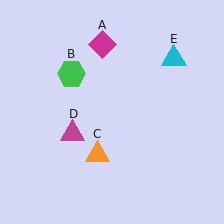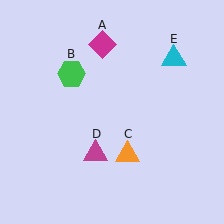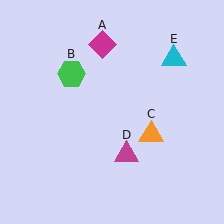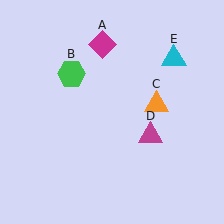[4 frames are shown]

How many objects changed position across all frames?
2 objects changed position: orange triangle (object C), magenta triangle (object D).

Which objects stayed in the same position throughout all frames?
Magenta diamond (object A) and green hexagon (object B) and cyan triangle (object E) remained stationary.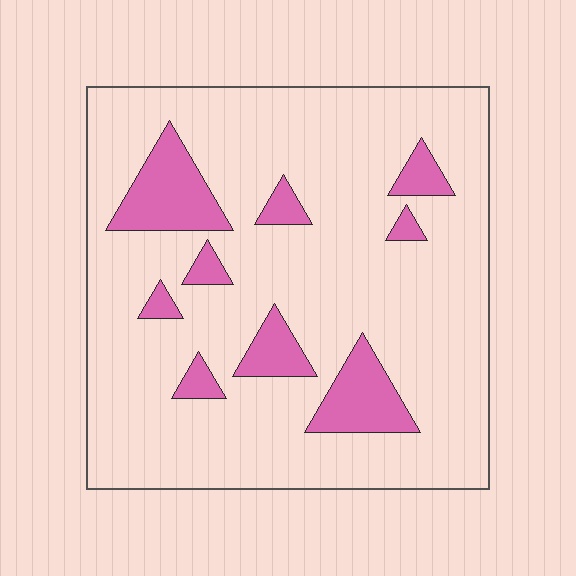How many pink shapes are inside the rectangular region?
9.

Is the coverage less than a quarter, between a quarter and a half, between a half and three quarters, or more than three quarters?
Less than a quarter.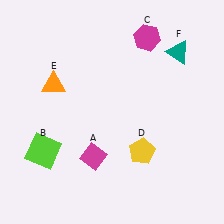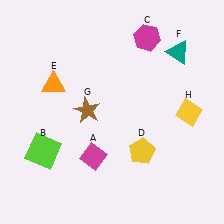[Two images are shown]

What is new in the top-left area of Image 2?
A brown star (G) was added in the top-left area of Image 2.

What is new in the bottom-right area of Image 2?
A yellow diamond (H) was added in the bottom-right area of Image 2.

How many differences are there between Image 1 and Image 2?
There are 2 differences between the two images.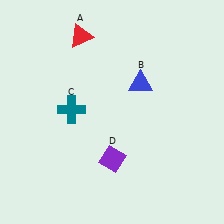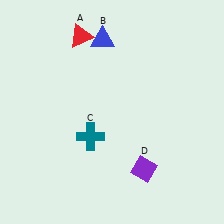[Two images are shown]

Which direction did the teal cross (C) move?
The teal cross (C) moved down.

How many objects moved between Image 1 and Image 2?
3 objects moved between the two images.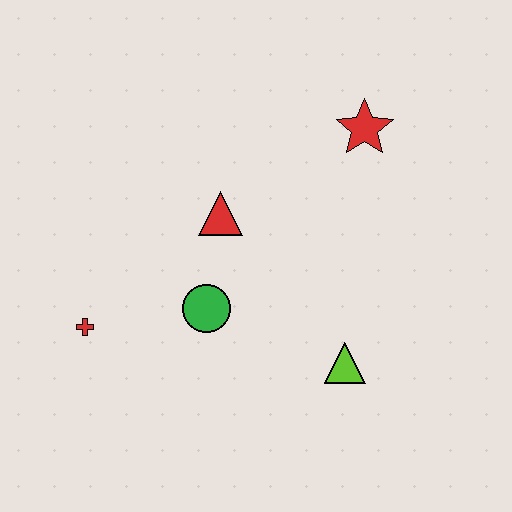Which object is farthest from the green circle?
The red star is farthest from the green circle.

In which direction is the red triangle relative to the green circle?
The red triangle is above the green circle.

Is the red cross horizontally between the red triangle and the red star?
No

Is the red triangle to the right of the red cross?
Yes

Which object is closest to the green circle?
The red triangle is closest to the green circle.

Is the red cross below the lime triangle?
No